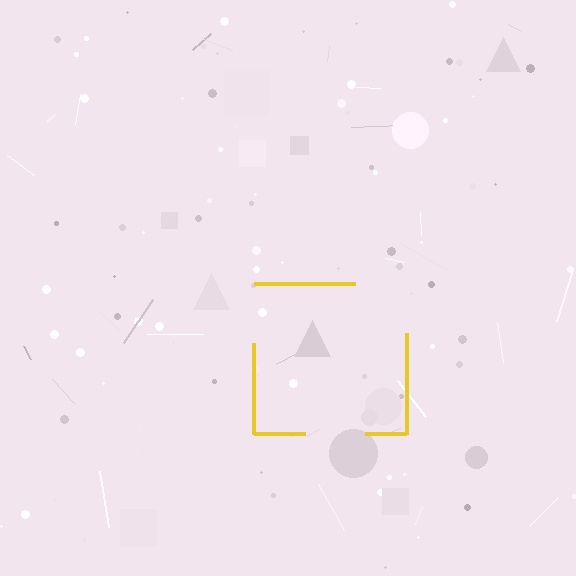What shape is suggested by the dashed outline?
The dashed outline suggests a square.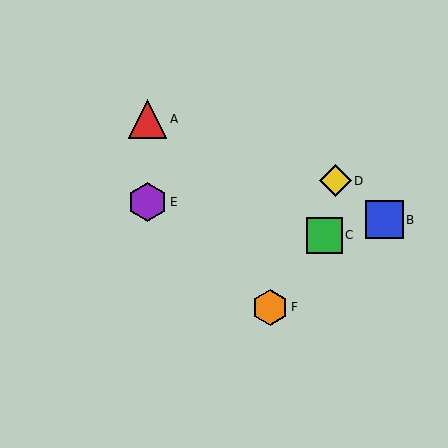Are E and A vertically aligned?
Yes, both are at x≈148.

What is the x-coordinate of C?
Object C is at x≈325.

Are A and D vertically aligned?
No, A is at x≈148 and D is at x≈335.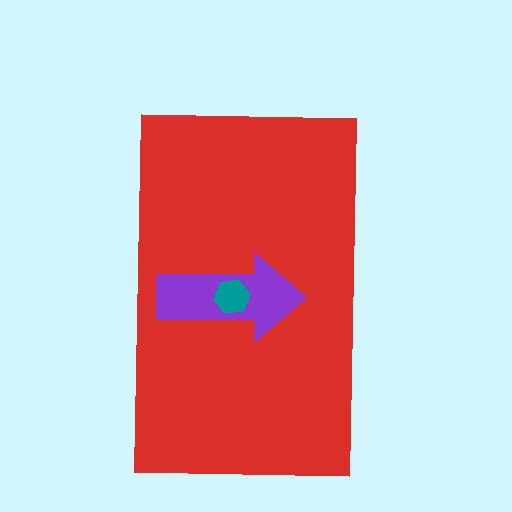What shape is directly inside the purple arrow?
The teal hexagon.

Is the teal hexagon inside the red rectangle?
Yes.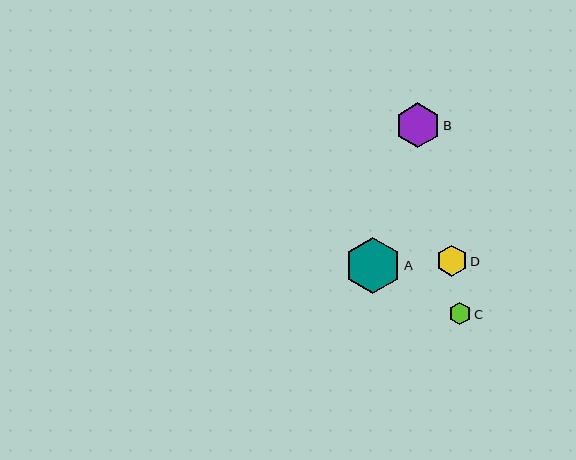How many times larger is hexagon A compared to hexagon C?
Hexagon A is approximately 2.5 times the size of hexagon C.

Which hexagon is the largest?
Hexagon A is the largest with a size of approximately 57 pixels.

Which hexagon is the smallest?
Hexagon C is the smallest with a size of approximately 23 pixels.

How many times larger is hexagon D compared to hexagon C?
Hexagon D is approximately 1.4 times the size of hexagon C.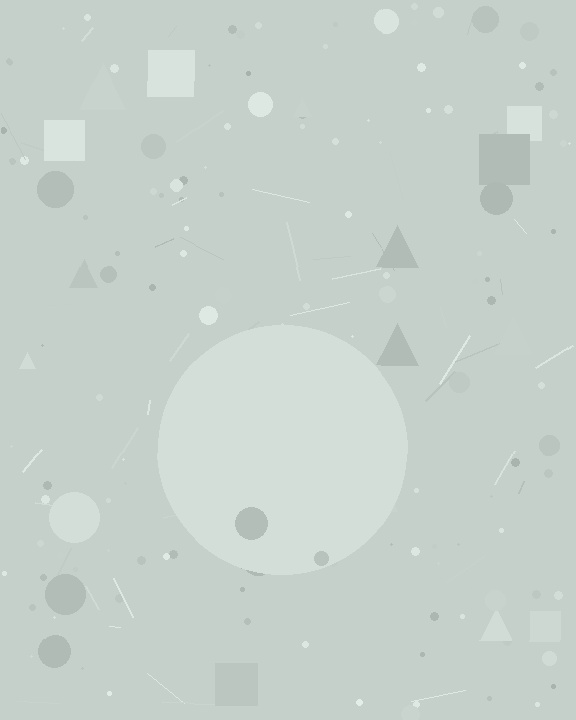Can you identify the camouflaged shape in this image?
The camouflaged shape is a circle.